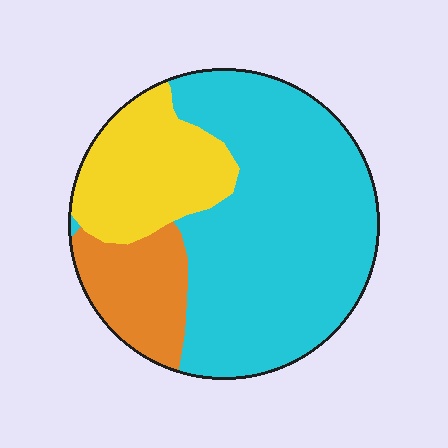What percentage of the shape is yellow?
Yellow covers around 20% of the shape.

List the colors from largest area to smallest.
From largest to smallest: cyan, yellow, orange.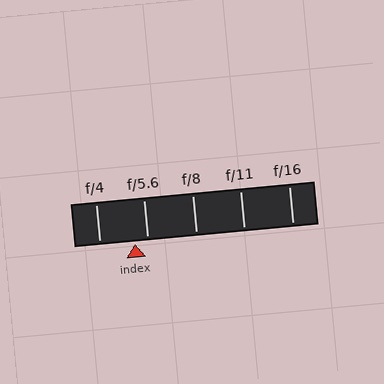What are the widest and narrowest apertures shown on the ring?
The widest aperture shown is f/4 and the narrowest is f/16.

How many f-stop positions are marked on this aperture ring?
There are 5 f-stop positions marked.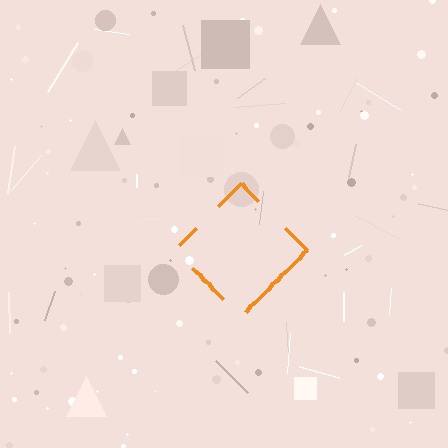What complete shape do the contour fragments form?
The contour fragments form a diamond.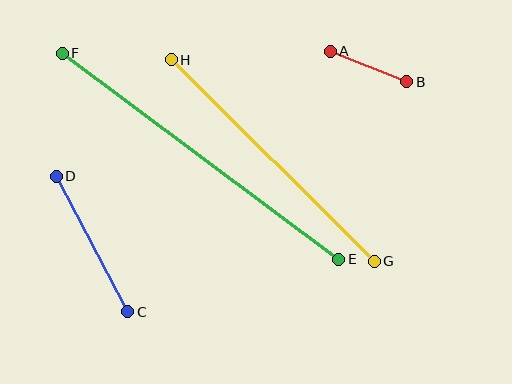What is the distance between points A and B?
The distance is approximately 82 pixels.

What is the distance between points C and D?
The distance is approximately 153 pixels.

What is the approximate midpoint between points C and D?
The midpoint is at approximately (92, 244) pixels.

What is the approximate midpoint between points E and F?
The midpoint is at approximately (200, 156) pixels.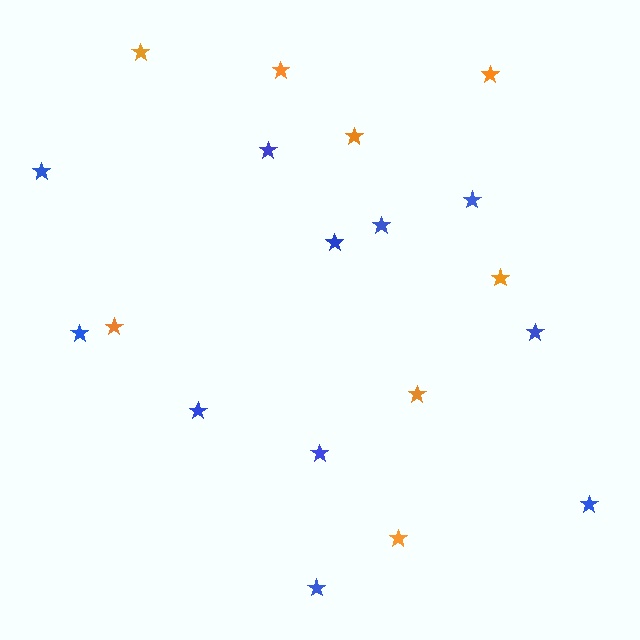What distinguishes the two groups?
There are 2 groups: one group of orange stars (8) and one group of blue stars (11).